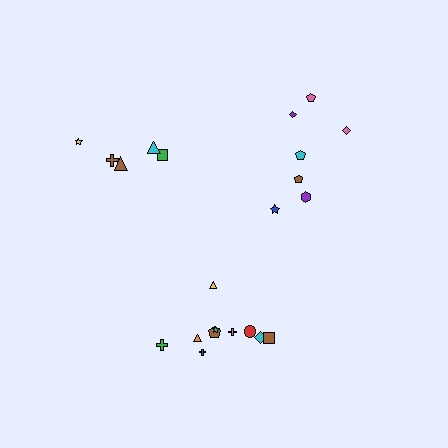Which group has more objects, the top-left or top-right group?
The top-right group.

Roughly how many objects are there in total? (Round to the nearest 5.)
Roughly 20 objects in total.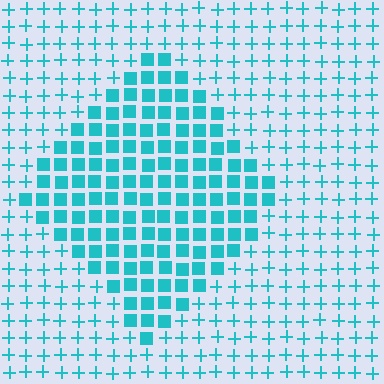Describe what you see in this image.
The image is filled with small cyan elements arranged in a uniform grid. A diamond-shaped region contains squares, while the surrounding area contains plus signs. The boundary is defined purely by the change in element shape.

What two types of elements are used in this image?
The image uses squares inside the diamond region and plus signs outside it.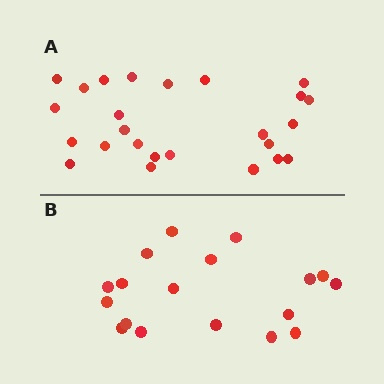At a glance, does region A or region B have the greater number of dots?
Region A (the top region) has more dots.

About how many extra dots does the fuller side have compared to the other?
Region A has roughly 8 or so more dots than region B.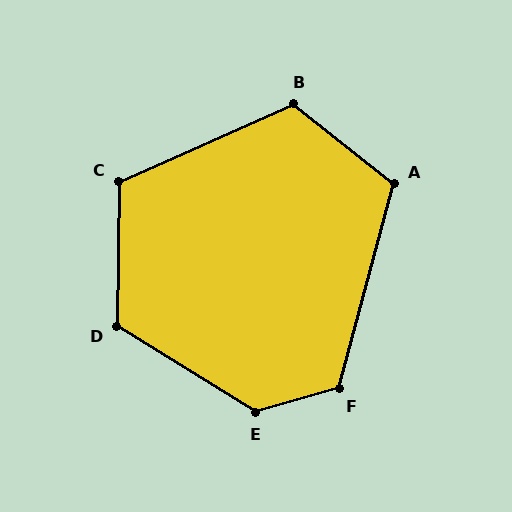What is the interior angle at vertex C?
Approximately 115 degrees (obtuse).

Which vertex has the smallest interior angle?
A, at approximately 113 degrees.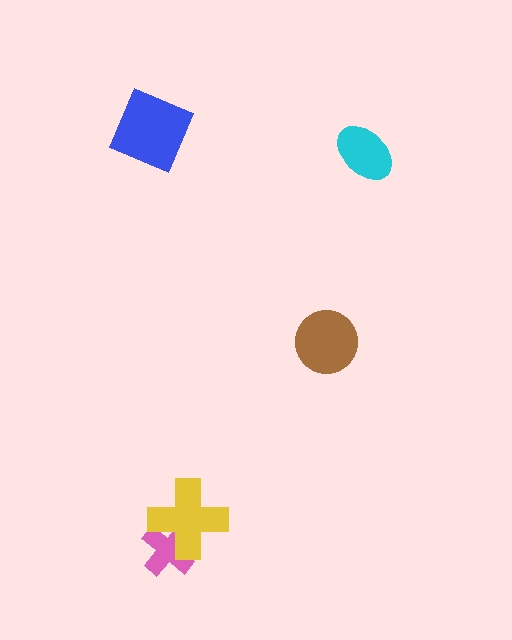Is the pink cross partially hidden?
Yes, it is partially covered by another shape.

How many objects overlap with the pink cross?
1 object overlaps with the pink cross.